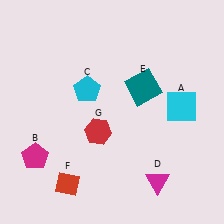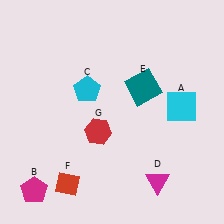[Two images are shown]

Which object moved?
The magenta pentagon (B) moved down.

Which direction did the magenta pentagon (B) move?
The magenta pentagon (B) moved down.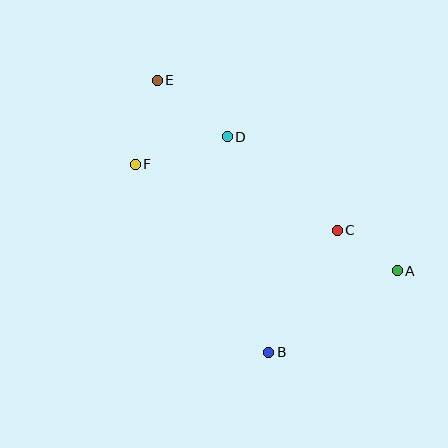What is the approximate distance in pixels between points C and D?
The distance between C and D is approximately 144 pixels.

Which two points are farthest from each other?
Points A and E are farthest from each other.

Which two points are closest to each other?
Points A and C are closest to each other.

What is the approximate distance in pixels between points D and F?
The distance between D and F is approximately 96 pixels.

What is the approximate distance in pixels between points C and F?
The distance between C and F is approximately 212 pixels.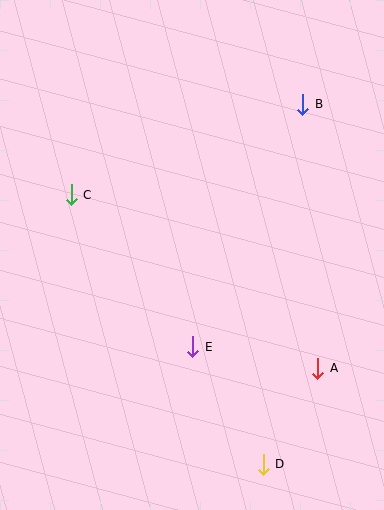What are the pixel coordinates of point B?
Point B is at (303, 104).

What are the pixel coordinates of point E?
Point E is at (193, 347).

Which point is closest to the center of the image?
Point E at (193, 347) is closest to the center.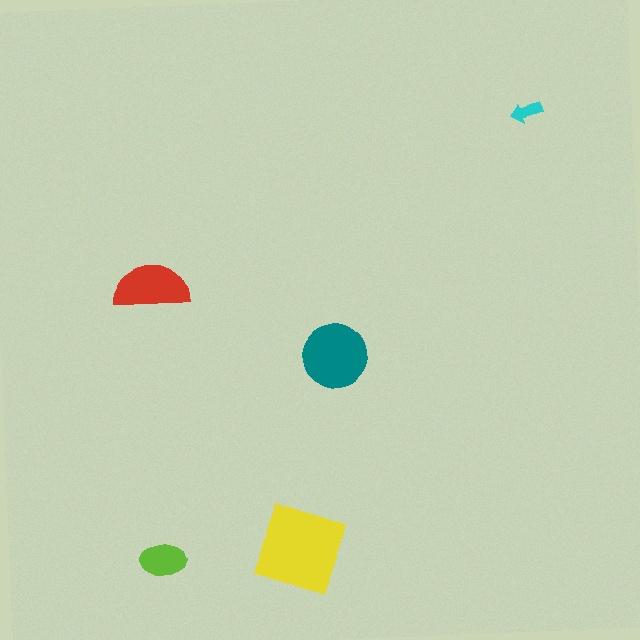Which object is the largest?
The yellow square.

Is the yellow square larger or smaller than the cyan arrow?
Larger.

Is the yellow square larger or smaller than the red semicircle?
Larger.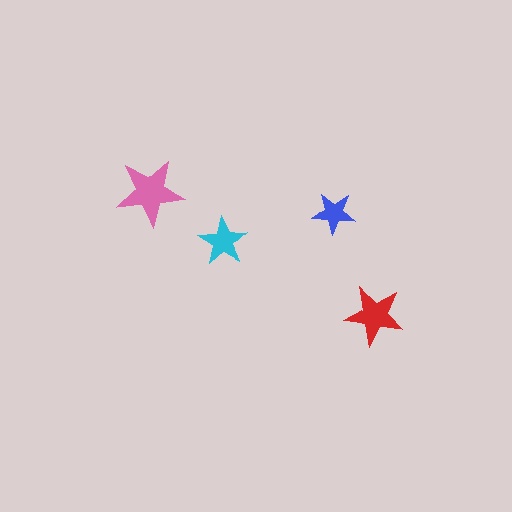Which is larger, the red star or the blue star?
The red one.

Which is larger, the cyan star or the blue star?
The cyan one.